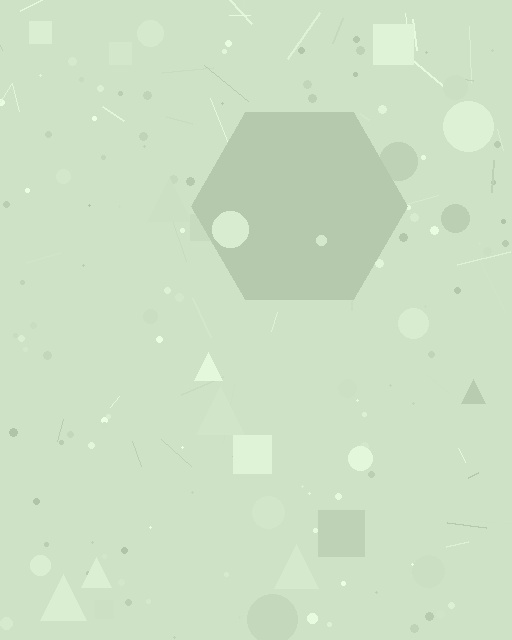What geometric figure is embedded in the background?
A hexagon is embedded in the background.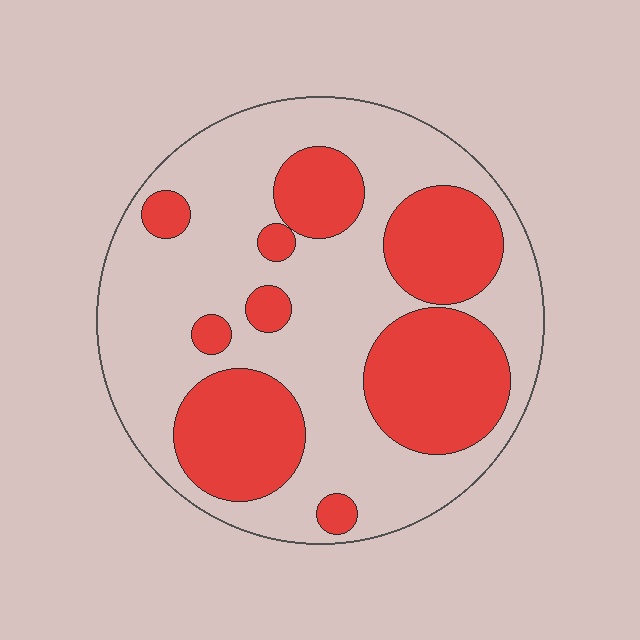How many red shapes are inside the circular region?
9.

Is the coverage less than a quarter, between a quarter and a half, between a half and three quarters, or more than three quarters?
Between a quarter and a half.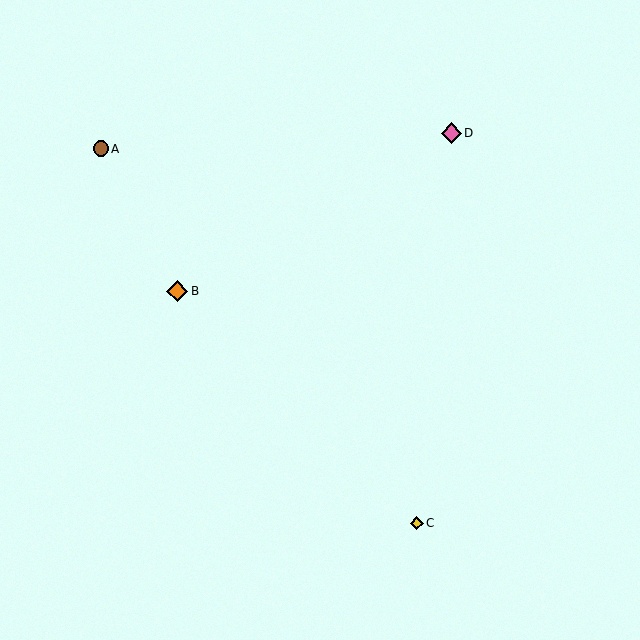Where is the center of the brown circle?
The center of the brown circle is at (101, 149).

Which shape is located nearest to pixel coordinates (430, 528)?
The yellow diamond (labeled C) at (417, 523) is nearest to that location.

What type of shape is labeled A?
Shape A is a brown circle.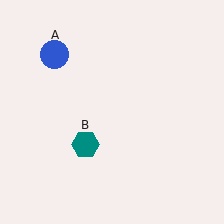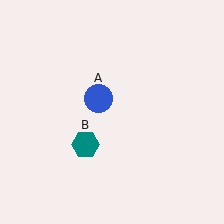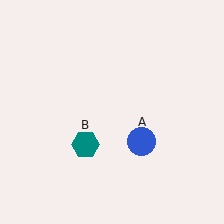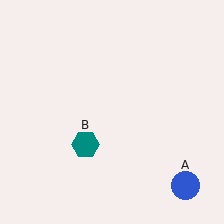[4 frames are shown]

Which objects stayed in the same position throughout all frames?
Teal hexagon (object B) remained stationary.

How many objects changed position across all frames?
1 object changed position: blue circle (object A).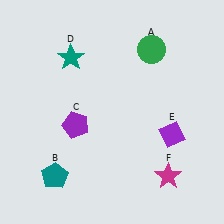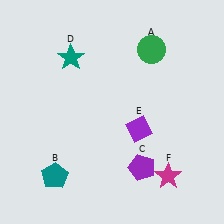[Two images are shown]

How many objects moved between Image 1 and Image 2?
2 objects moved between the two images.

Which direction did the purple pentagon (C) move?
The purple pentagon (C) moved right.